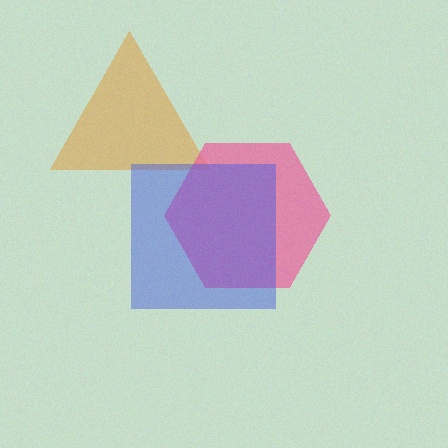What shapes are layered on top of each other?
The layered shapes are: an orange triangle, a pink hexagon, a blue square.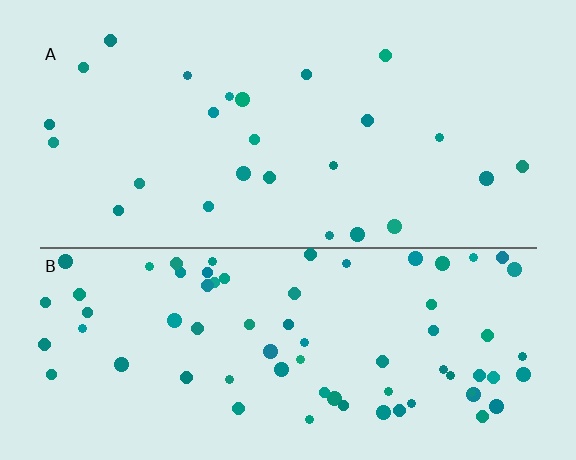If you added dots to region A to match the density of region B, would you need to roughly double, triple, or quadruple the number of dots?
Approximately triple.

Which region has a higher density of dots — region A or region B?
B (the bottom).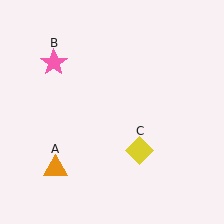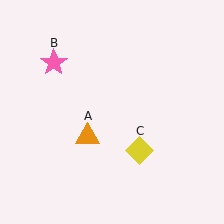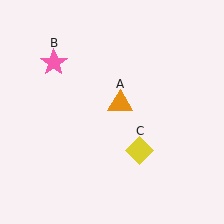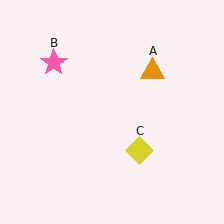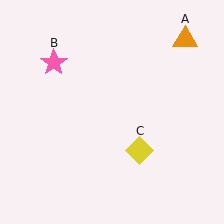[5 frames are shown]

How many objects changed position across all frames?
1 object changed position: orange triangle (object A).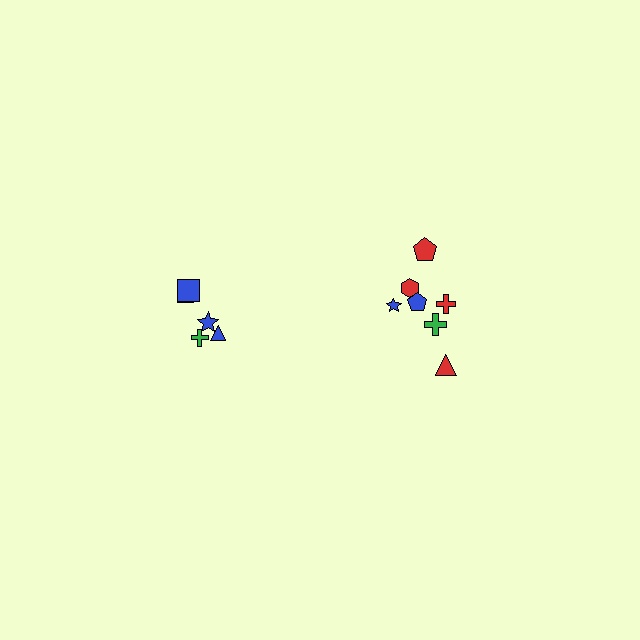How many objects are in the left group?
There are 5 objects.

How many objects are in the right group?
There are 7 objects.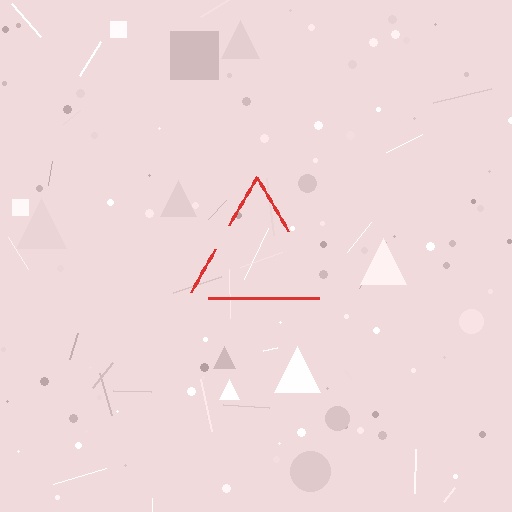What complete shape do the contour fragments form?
The contour fragments form a triangle.